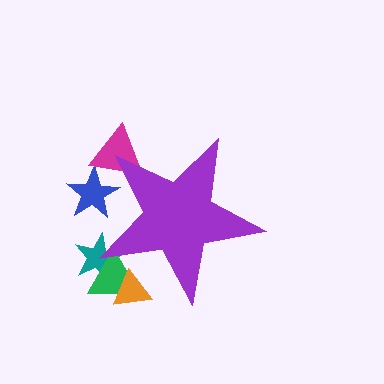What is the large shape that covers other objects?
A purple star.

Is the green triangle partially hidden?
Yes, the green triangle is partially hidden behind the purple star.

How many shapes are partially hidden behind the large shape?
5 shapes are partially hidden.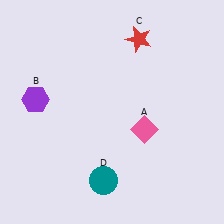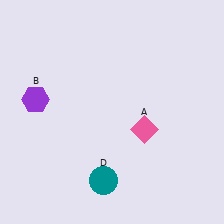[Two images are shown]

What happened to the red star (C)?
The red star (C) was removed in Image 2. It was in the top-right area of Image 1.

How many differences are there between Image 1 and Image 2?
There is 1 difference between the two images.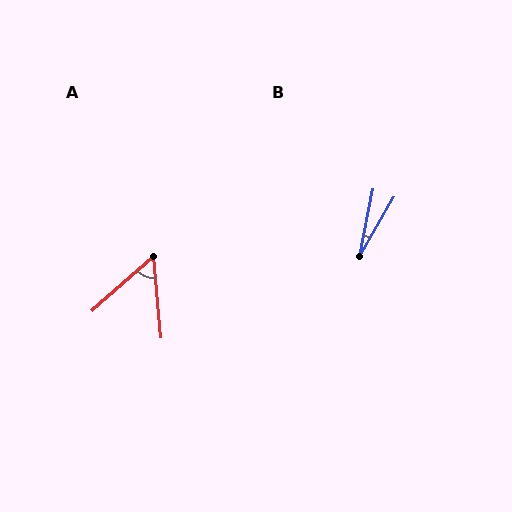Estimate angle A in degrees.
Approximately 54 degrees.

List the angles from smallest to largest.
B (19°), A (54°).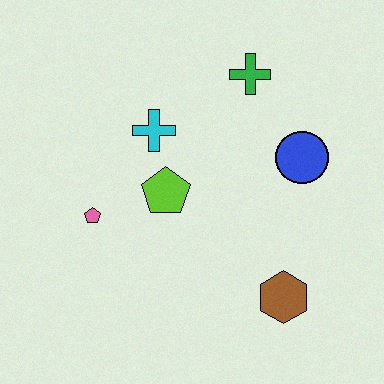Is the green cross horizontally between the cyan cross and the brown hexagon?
Yes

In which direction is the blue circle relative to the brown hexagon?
The blue circle is above the brown hexagon.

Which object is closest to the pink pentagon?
The lime pentagon is closest to the pink pentagon.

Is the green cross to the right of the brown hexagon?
No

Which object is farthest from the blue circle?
The pink pentagon is farthest from the blue circle.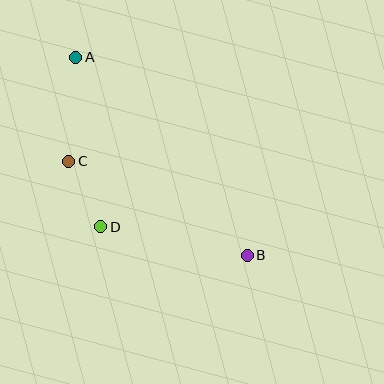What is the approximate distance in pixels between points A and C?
The distance between A and C is approximately 105 pixels.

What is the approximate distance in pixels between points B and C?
The distance between B and C is approximately 202 pixels.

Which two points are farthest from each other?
Points A and B are farthest from each other.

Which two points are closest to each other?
Points C and D are closest to each other.